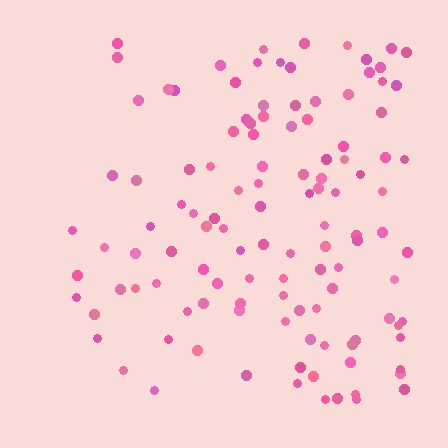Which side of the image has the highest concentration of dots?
The right.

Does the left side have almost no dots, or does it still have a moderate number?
Still a moderate number, just noticeably fewer than the right.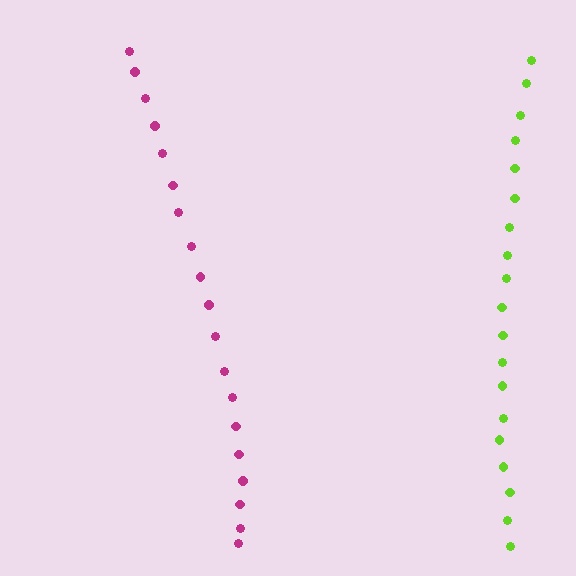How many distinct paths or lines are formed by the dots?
There are 2 distinct paths.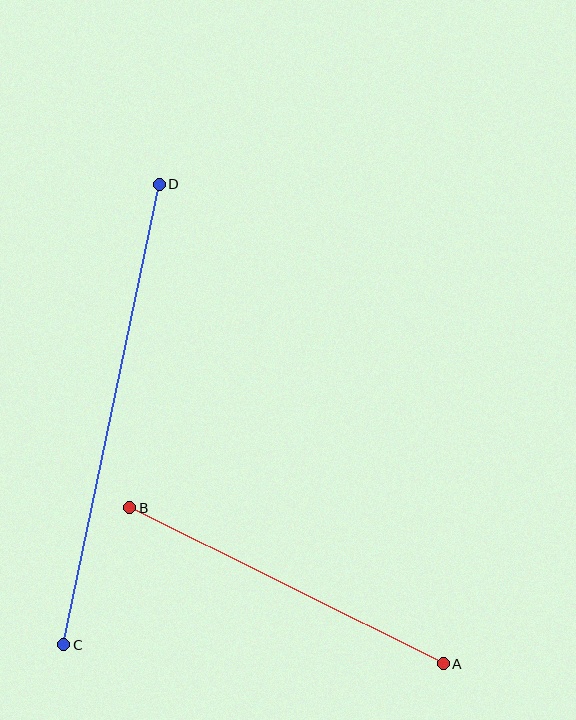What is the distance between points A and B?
The distance is approximately 350 pixels.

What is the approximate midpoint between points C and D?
The midpoint is at approximately (111, 414) pixels.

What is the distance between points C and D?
The distance is approximately 471 pixels.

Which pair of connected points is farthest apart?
Points C and D are farthest apart.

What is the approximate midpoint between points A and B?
The midpoint is at approximately (287, 586) pixels.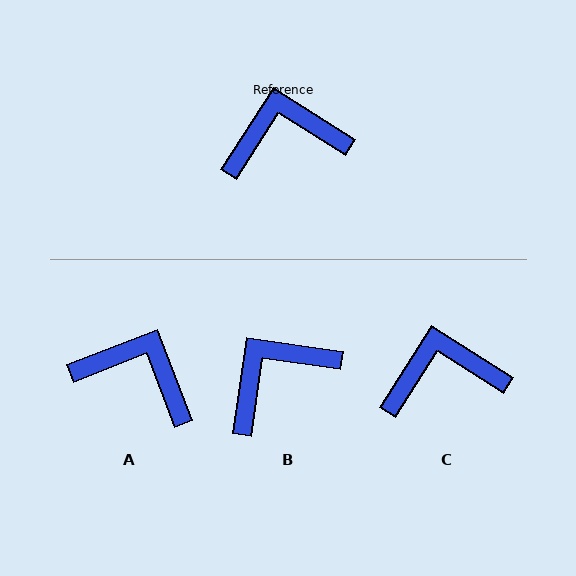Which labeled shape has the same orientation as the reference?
C.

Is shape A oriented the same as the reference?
No, it is off by about 37 degrees.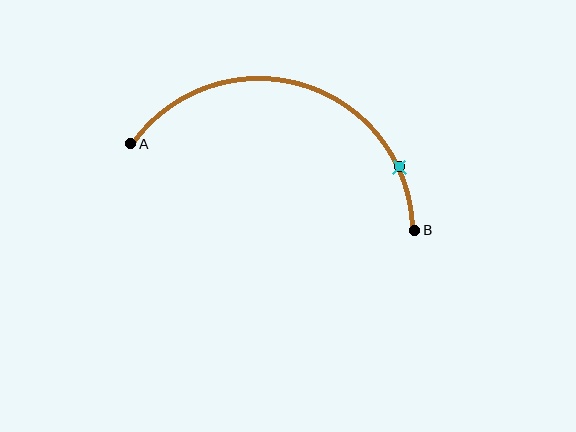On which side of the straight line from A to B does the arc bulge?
The arc bulges above the straight line connecting A and B.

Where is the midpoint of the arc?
The arc midpoint is the point on the curve farthest from the straight line joining A and B. It sits above that line.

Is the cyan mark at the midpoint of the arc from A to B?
No. The cyan mark lies on the arc but is closer to endpoint B. The arc midpoint would be at the point on the curve equidistant along the arc from both A and B.